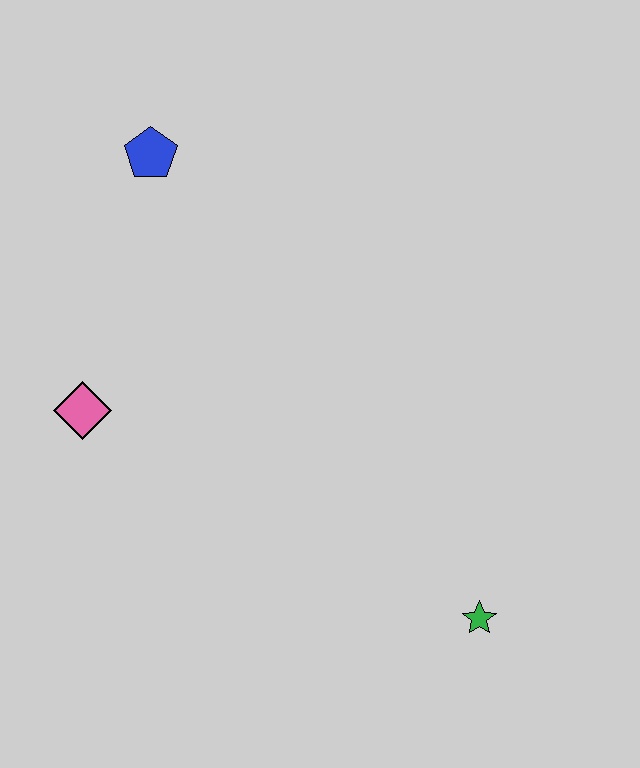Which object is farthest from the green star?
The blue pentagon is farthest from the green star.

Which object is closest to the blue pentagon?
The pink diamond is closest to the blue pentagon.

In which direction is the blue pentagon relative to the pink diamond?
The blue pentagon is above the pink diamond.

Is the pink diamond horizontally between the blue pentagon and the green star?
No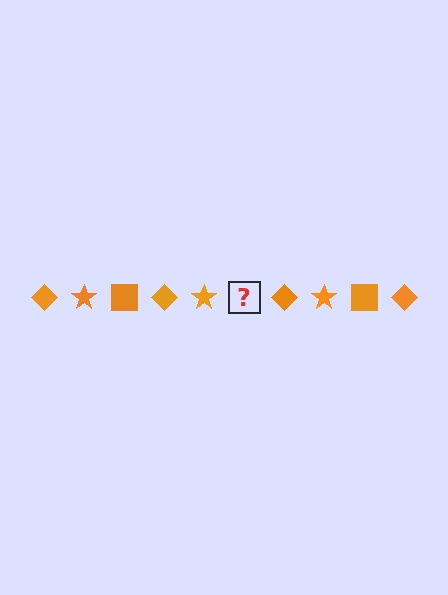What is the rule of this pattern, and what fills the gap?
The rule is that the pattern cycles through diamond, star, square shapes in orange. The gap should be filled with an orange square.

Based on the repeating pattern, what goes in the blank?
The blank should be an orange square.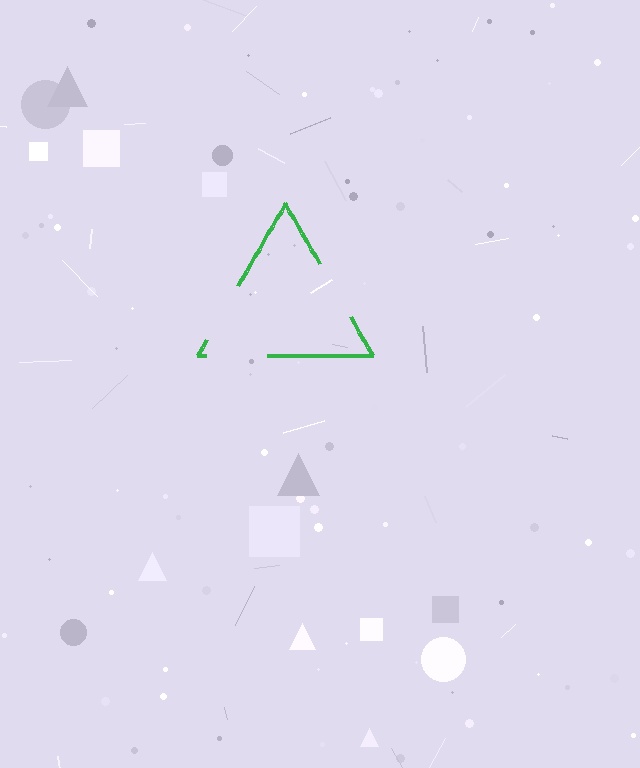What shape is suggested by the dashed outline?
The dashed outline suggests a triangle.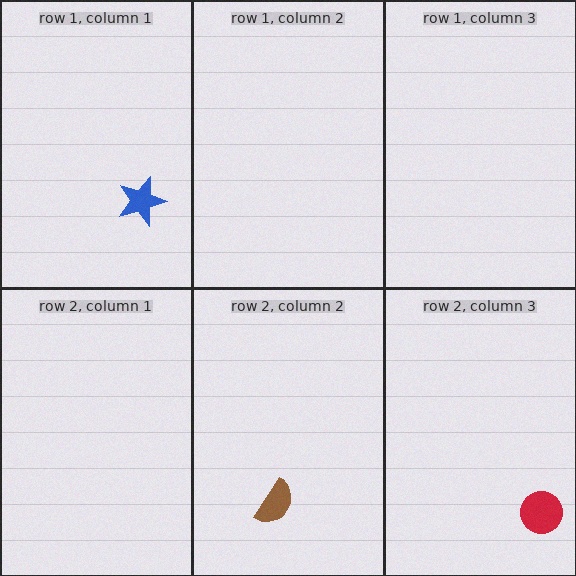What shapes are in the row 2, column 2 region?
The brown semicircle.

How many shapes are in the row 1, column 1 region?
1.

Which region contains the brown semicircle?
The row 2, column 2 region.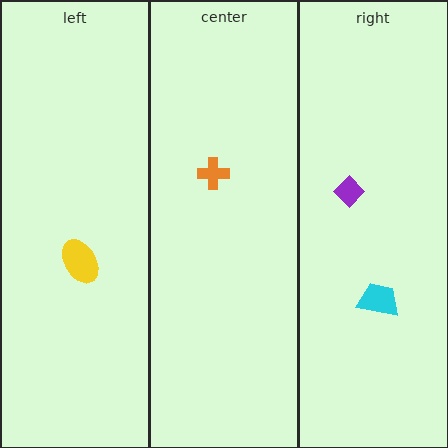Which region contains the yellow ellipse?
The left region.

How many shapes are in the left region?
1.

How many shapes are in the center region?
1.